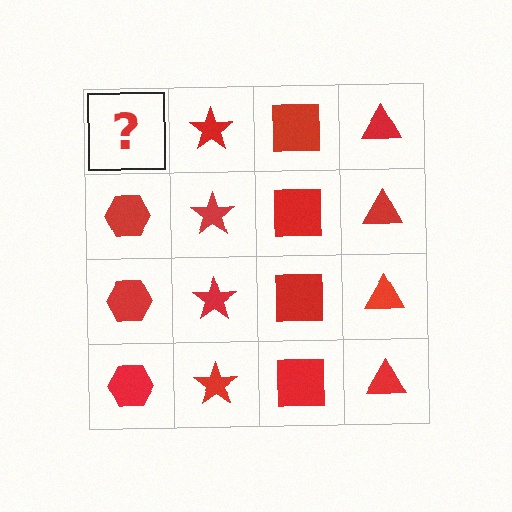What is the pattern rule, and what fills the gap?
The rule is that each column has a consistent shape. The gap should be filled with a red hexagon.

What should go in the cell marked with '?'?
The missing cell should contain a red hexagon.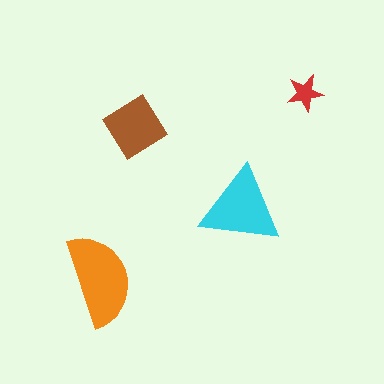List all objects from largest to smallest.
The orange semicircle, the cyan triangle, the brown diamond, the red star.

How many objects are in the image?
There are 4 objects in the image.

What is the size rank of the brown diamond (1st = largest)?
3rd.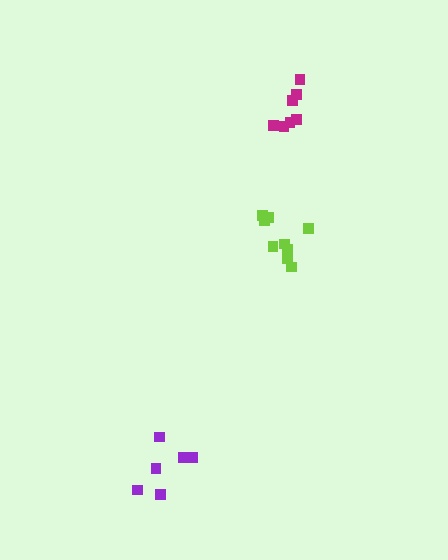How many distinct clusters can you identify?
There are 3 distinct clusters.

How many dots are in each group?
Group 1: 6 dots, Group 2: 9 dots, Group 3: 7 dots (22 total).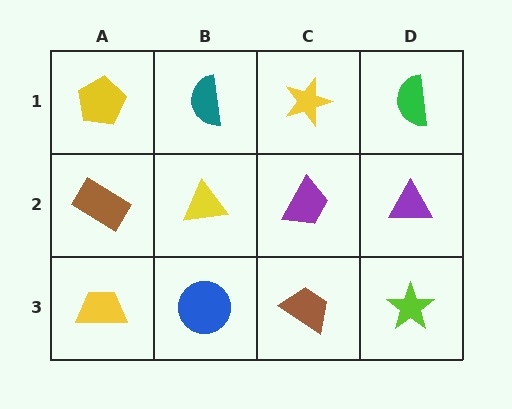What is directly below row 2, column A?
A yellow trapezoid.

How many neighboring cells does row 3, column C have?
3.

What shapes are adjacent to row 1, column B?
A yellow triangle (row 2, column B), a yellow pentagon (row 1, column A), a yellow star (row 1, column C).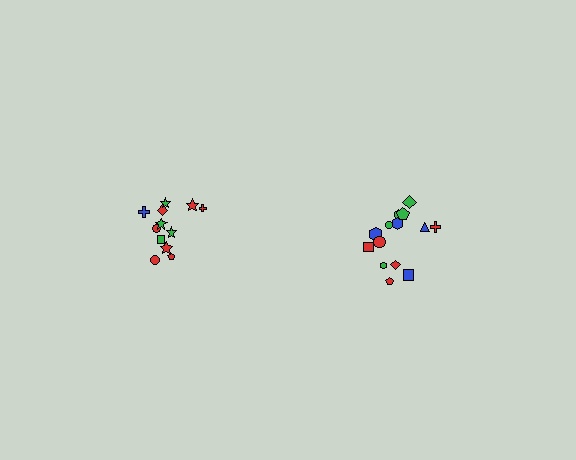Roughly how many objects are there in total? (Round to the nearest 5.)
Roughly 25 objects in total.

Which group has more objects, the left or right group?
The right group.